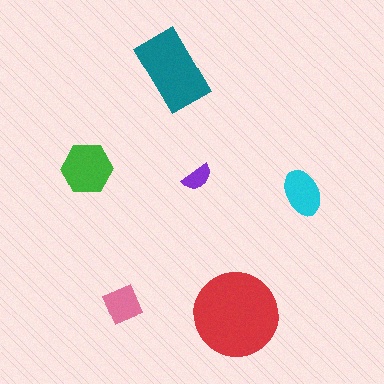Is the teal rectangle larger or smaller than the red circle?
Smaller.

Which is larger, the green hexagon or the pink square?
The green hexagon.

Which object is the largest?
The red circle.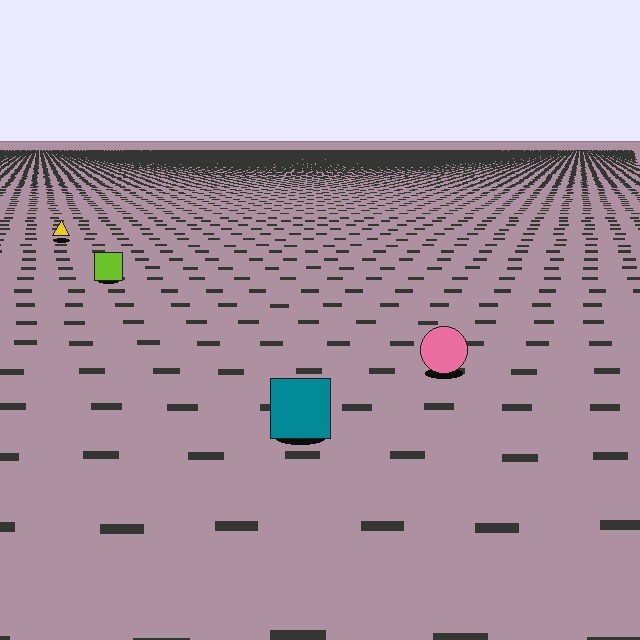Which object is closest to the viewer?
The teal square is closest. The texture marks near it are larger and more spread out.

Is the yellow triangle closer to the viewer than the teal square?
No. The teal square is closer — you can tell from the texture gradient: the ground texture is coarser near it.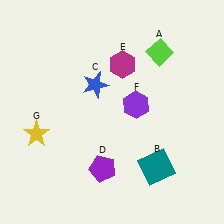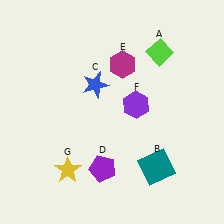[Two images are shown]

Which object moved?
The yellow star (G) moved down.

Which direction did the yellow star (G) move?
The yellow star (G) moved down.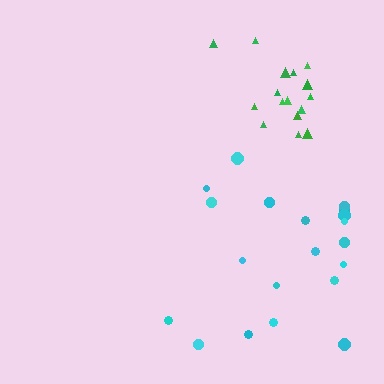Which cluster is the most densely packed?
Green.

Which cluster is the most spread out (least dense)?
Cyan.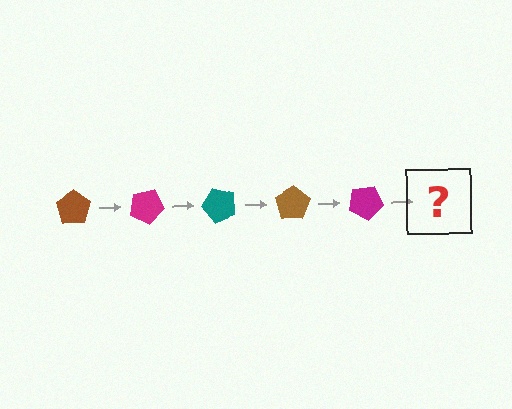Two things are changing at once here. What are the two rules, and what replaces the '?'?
The two rules are that it rotates 25 degrees each step and the color cycles through brown, magenta, and teal. The '?' should be a teal pentagon, rotated 125 degrees from the start.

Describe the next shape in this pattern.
It should be a teal pentagon, rotated 125 degrees from the start.